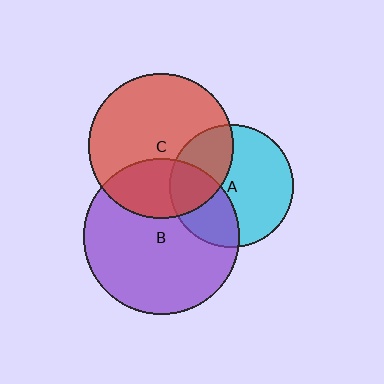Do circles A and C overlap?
Yes.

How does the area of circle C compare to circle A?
Approximately 1.4 times.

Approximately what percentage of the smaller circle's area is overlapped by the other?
Approximately 35%.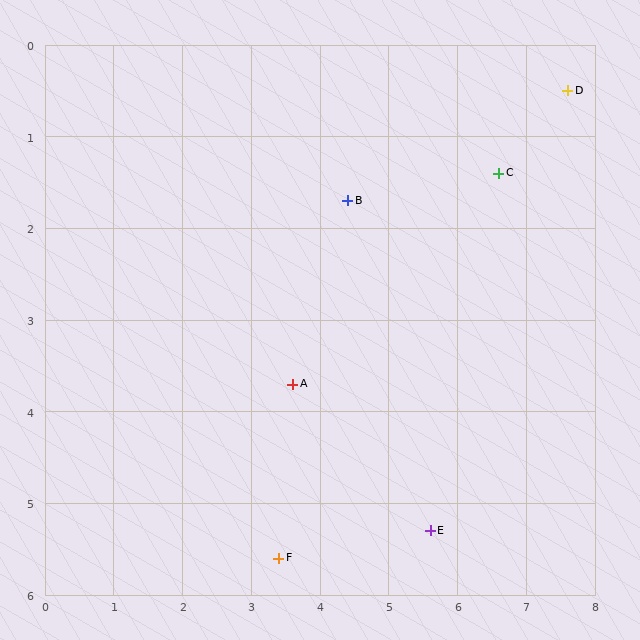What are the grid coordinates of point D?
Point D is at approximately (7.6, 0.5).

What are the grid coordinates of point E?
Point E is at approximately (5.6, 5.3).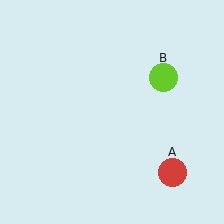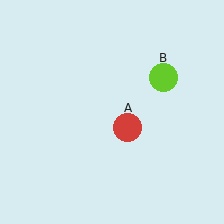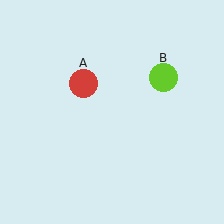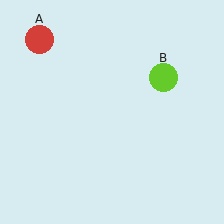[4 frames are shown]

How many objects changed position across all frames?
1 object changed position: red circle (object A).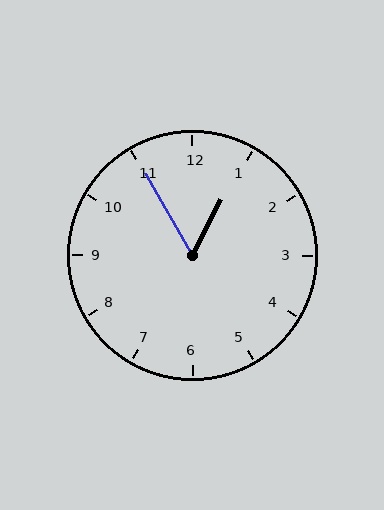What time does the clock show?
12:55.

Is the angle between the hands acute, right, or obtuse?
It is acute.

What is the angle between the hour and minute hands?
Approximately 58 degrees.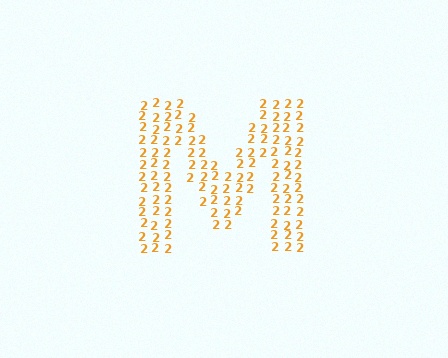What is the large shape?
The large shape is the letter M.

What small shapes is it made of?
It is made of small digit 2's.